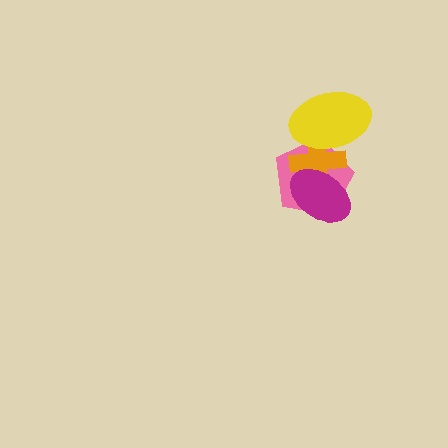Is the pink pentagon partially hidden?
Yes, it is partially covered by another shape.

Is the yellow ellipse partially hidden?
No, no other shape covers it.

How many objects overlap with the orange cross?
3 objects overlap with the orange cross.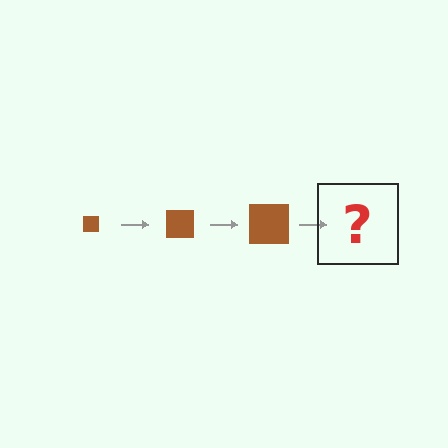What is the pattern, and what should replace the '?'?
The pattern is that the square gets progressively larger each step. The '?' should be a brown square, larger than the previous one.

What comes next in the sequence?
The next element should be a brown square, larger than the previous one.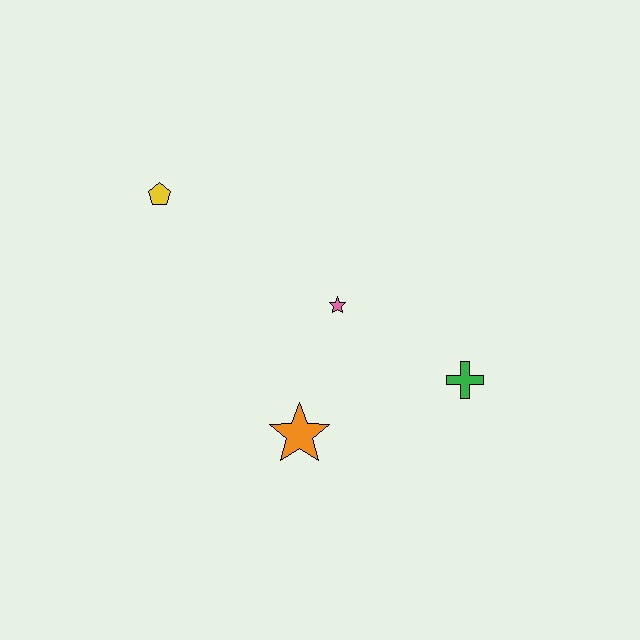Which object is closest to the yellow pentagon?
The pink star is closest to the yellow pentagon.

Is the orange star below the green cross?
Yes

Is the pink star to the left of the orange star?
No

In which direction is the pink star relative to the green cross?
The pink star is to the left of the green cross.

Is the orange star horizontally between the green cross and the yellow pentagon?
Yes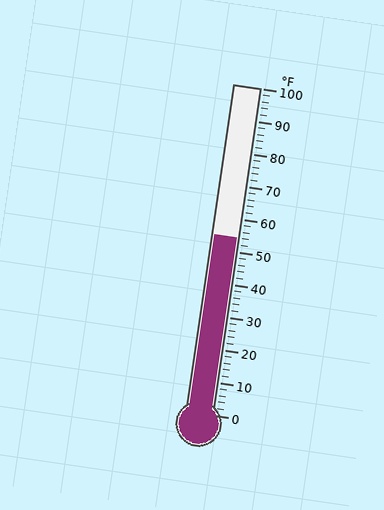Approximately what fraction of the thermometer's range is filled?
The thermometer is filled to approximately 55% of its range.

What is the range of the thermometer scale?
The thermometer scale ranges from 0°F to 100°F.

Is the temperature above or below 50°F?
The temperature is above 50°F.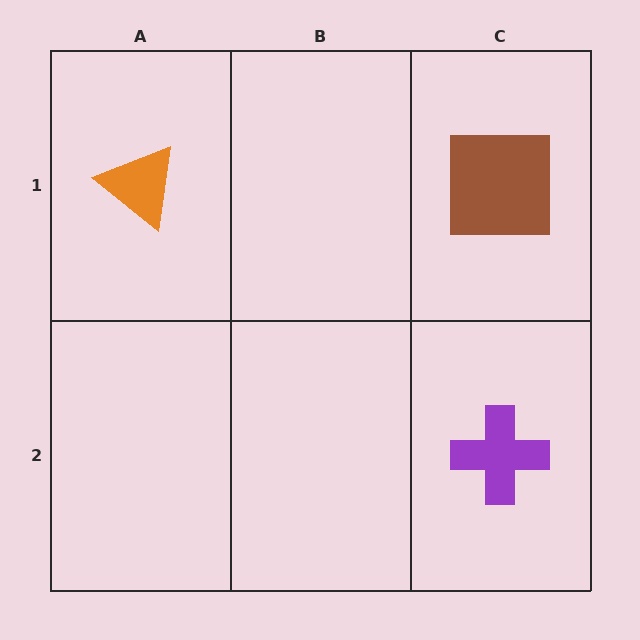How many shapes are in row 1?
2 shapes.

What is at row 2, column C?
A purple cross.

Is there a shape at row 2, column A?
No, that cell is empty.